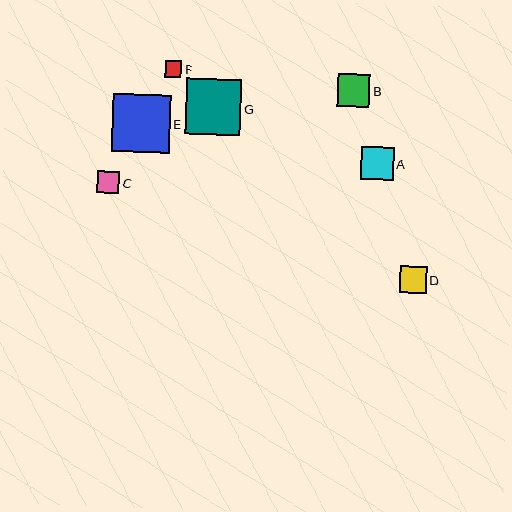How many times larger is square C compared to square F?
Square C is approximately 1.4 times the size of square F.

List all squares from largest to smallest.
From largest to smallest: E, G, A, B, D, C, F.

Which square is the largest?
Square E is the largest with a size of approximately 58 pixels.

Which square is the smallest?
Square F is the smallest with a size of approximately 16 pixels.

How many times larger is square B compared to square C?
Square B is approximately 1.4 times the size of square C.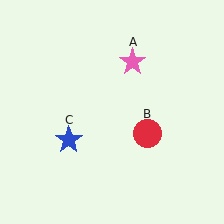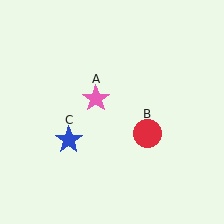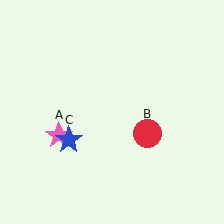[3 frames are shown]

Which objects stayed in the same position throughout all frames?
Red circle (object B) and blue star (object C) remained stationary.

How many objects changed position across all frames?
1 object changed position: pink star (object A).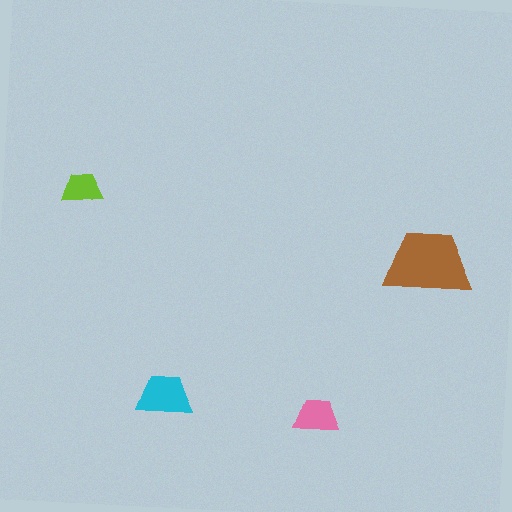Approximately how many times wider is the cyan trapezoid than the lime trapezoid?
About 1.5 times wider.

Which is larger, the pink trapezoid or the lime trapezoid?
The pink one.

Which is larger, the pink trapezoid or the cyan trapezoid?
The cyan one.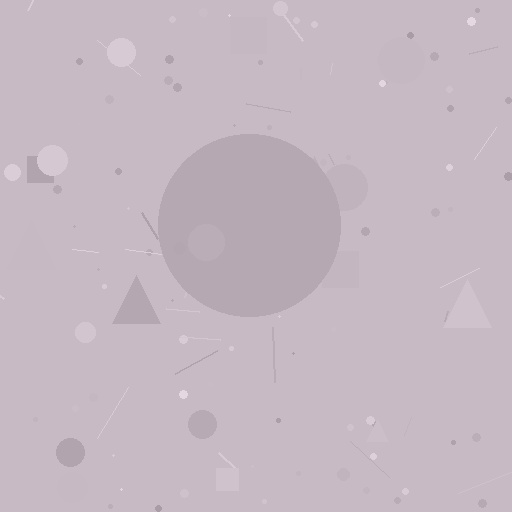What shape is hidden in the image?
A circle is hidden in the image.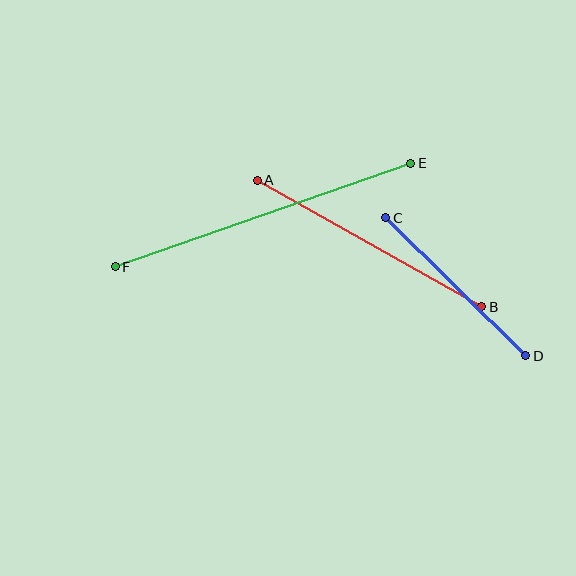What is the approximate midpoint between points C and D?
The midpoint is at approximately (456, 287) pixels.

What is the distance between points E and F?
The distance is approximately 313 pixels.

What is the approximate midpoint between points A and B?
The midpoint is at approximately (369, 244) pixels.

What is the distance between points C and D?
The distance is approximately 197 pixels.